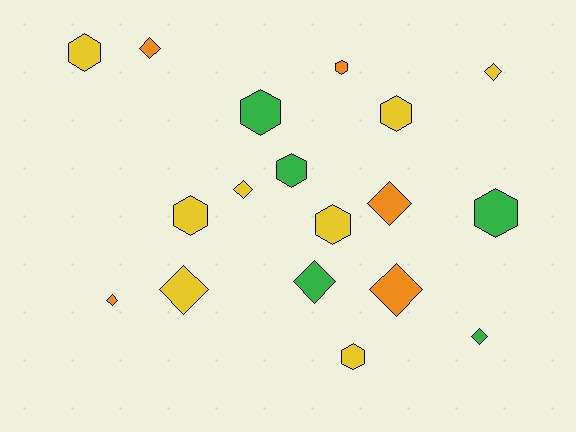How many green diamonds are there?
There are 2 green diamonds.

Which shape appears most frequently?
Hexagon, with 9 objects.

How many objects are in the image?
There are 18 objects.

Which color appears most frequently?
Yellow, with 8 objects.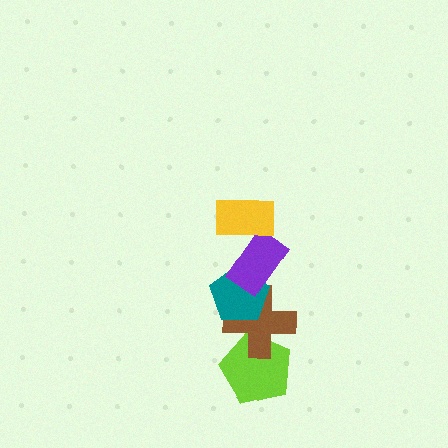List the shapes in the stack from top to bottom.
From top to bottom: the yellow rectangle, the purple rectangle, the teal pentagon, the brown cross, the lime pentagon.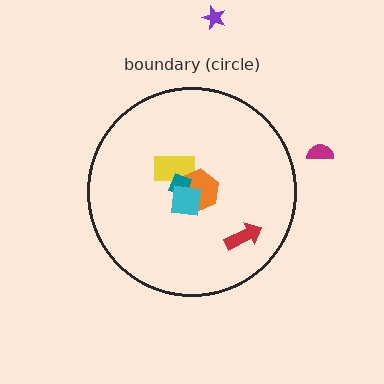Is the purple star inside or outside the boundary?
Outside.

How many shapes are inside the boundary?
5 inside, 2 outside.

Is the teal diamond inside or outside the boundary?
Inside.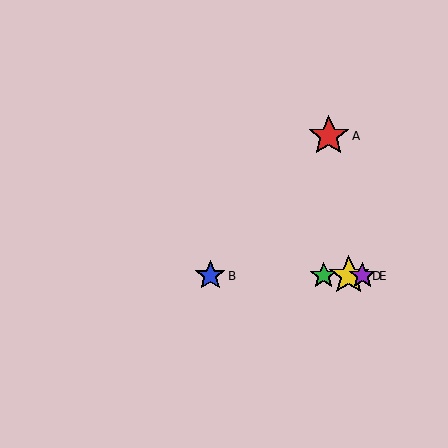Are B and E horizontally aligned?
Yes, both are at y≈276.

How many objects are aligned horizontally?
4 objects (B, C, D, E) are aligned horizontally.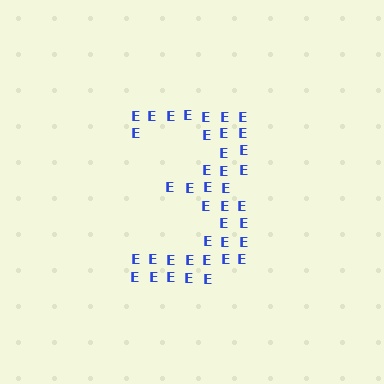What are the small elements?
The small elements are letter E's.